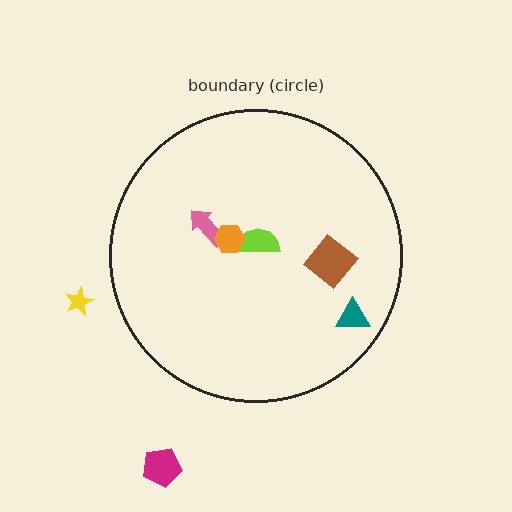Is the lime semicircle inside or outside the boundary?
Inside.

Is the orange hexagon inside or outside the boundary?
Inside.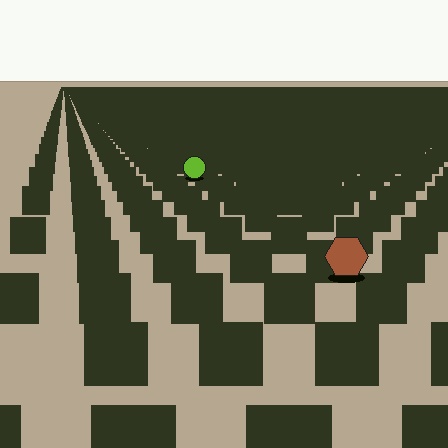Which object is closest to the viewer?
The brown hexagon is closest. The texture marks near it are larger and more spread out.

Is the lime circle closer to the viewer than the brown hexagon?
No. The brown hexagon is closer — you can tell from the texture gradient: the ground texture is coarser near it.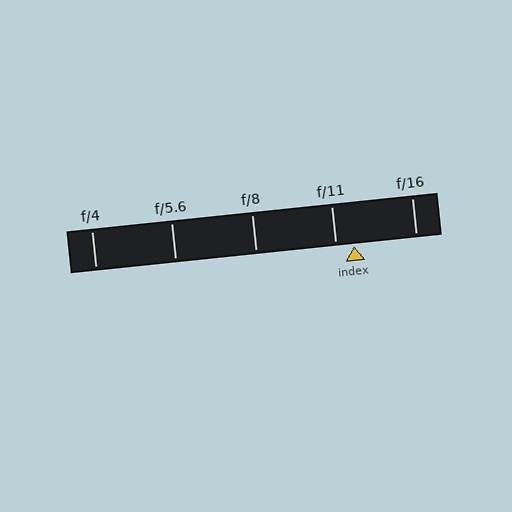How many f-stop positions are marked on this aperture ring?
There are 5 f-stop positions marked.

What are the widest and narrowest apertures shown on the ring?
The widest aperture shown is f/4 and the narrowest is f/16.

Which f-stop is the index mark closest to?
The index mark is closest to f/11.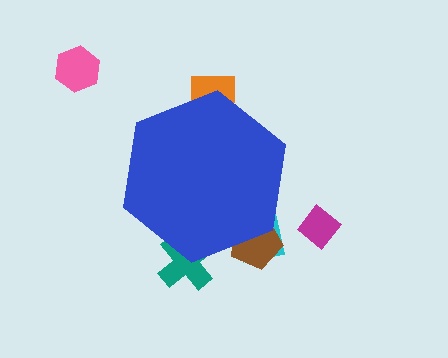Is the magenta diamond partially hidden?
No, the magenta diamond is fully visible.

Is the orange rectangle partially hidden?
Yes, the orange rectangle is partially hidden behind the blue hexagon.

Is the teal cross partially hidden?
Yes, the teal cross is partially hidden behind the blue hexagon.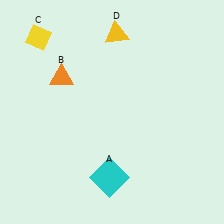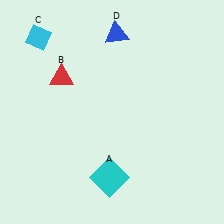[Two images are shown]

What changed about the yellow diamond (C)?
In Image 1, C is yellow. In Image 2, it changed to cyan.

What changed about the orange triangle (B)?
In Image 1, B is orange. In Image 2, it changed to red.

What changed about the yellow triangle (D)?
In Image 1, D is yellow. In Image 2, it changed to blue.